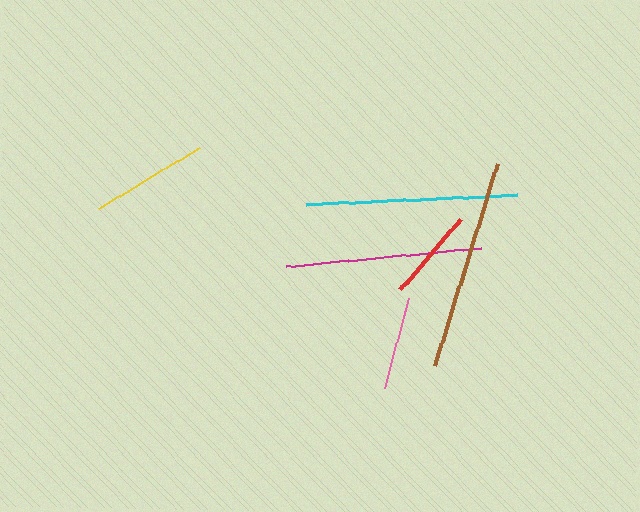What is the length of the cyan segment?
The cyan segment is approximately 211 pixels long.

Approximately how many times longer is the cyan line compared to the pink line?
The cyan line is approximately 2.3 times the length of the pink line.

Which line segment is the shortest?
The red line is the shortest at approximately 92 pixels.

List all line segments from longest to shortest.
From longest to shortest: brown, cyan, magenta, yellow, pink, red.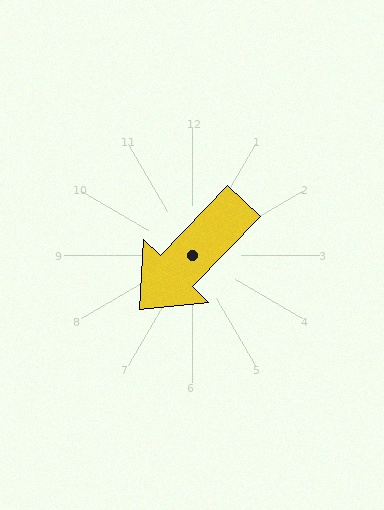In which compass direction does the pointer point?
Southwest.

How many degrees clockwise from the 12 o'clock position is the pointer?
Approximately 224 degrees.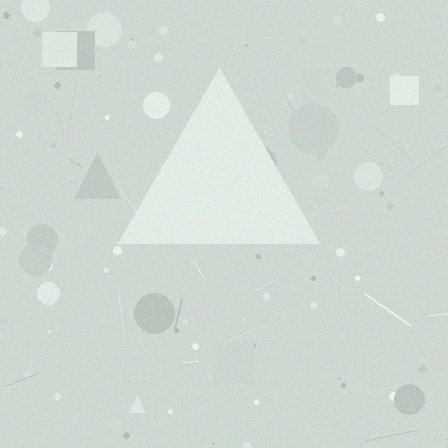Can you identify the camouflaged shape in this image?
The camouflaged shape is a triangle.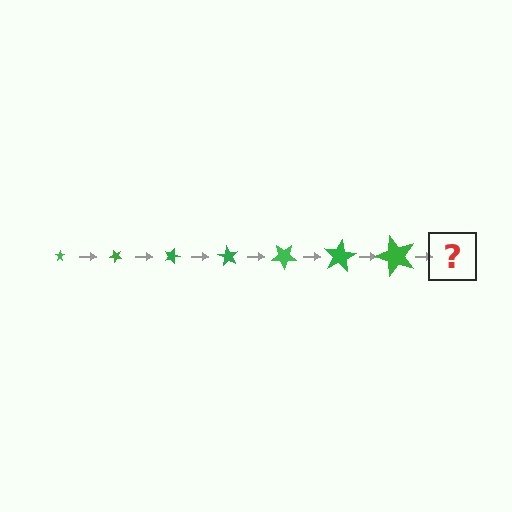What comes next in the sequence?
The next element should be a star, larger than the previous one and rotated 315 degrees from the start.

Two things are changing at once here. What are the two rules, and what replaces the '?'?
The two rules are that the star grows larger each step and it rotates 45 degrees each step. The '?' should be a star, larger than the previous one and rotated 315 degrees from the start.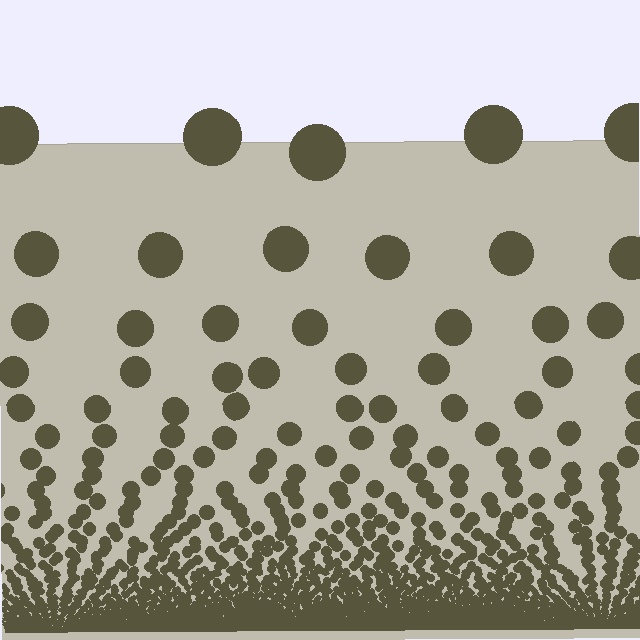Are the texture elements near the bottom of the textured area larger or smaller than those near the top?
Smaller. The gradient is inverted — elements near the bottom are smaller and denser.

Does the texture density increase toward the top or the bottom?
Density increases toward the bottom.